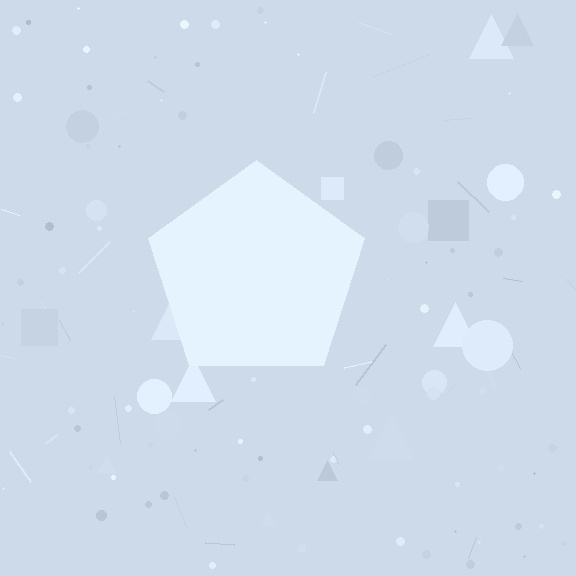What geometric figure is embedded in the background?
A pentagon is embedded in the background.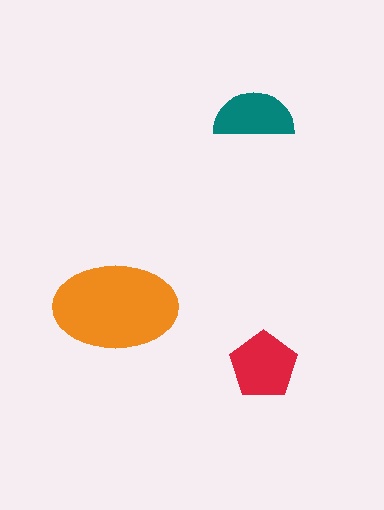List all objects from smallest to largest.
The teal semicircle, the red pentagon, the orange ellipse.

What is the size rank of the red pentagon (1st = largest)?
2nd.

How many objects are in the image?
There are 3 objects in the image.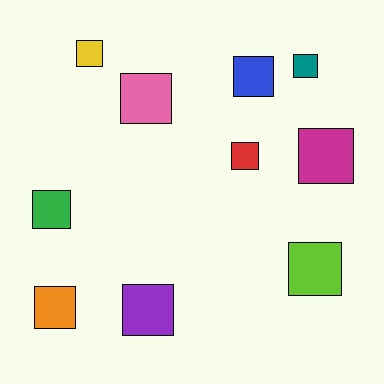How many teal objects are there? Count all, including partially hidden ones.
There is 1 teal object.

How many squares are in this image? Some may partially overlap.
There are 10 squares.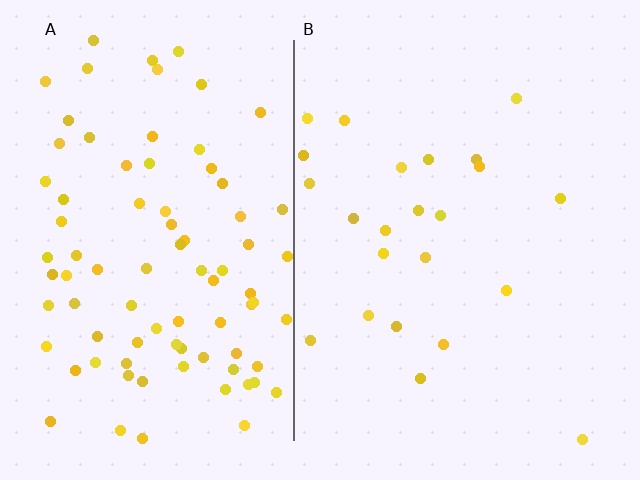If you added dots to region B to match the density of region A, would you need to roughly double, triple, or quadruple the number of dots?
Approximately quadruple.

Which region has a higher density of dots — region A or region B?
A (the left).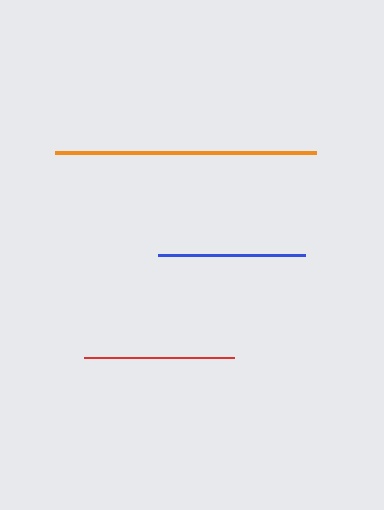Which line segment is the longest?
The orange line is the longest at approximately 261 pixels.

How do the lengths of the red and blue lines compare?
The red and blue lines are approximately the same length.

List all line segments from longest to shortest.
From longest to shortest: orange, red, blue.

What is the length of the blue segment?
The blue segment is approximately 148 pixels long.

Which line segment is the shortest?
The blue line is the shortest at approximately 148 pixels.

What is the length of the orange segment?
The orange segment is approximately 261 pixels long.